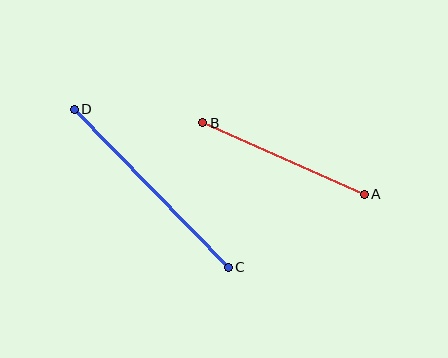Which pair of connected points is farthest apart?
Points C and D are farthest apart.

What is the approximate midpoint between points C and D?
The midpoint is at approximately (151, 188) pixels.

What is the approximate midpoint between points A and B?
The midpoint is at approximately (284, 158) pixels.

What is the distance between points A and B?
The distance is approximately 176 pixels.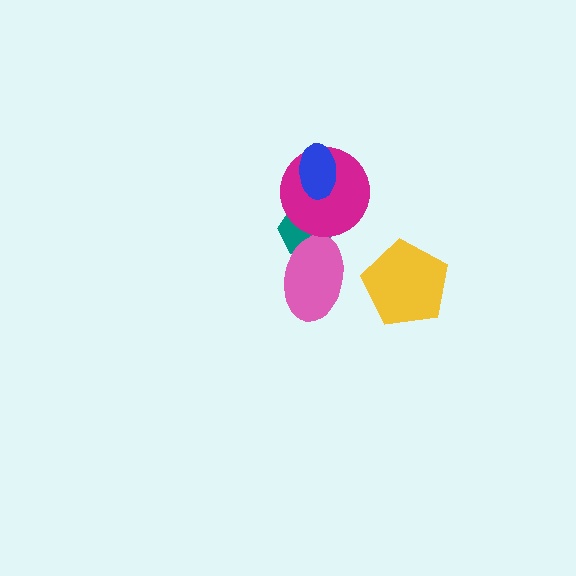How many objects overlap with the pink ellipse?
1 object overlaps with the pink ellipse.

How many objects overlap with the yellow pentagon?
0 objects overlap with the yellow pentagon.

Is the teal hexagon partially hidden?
Yes, it is partially covered by another shape.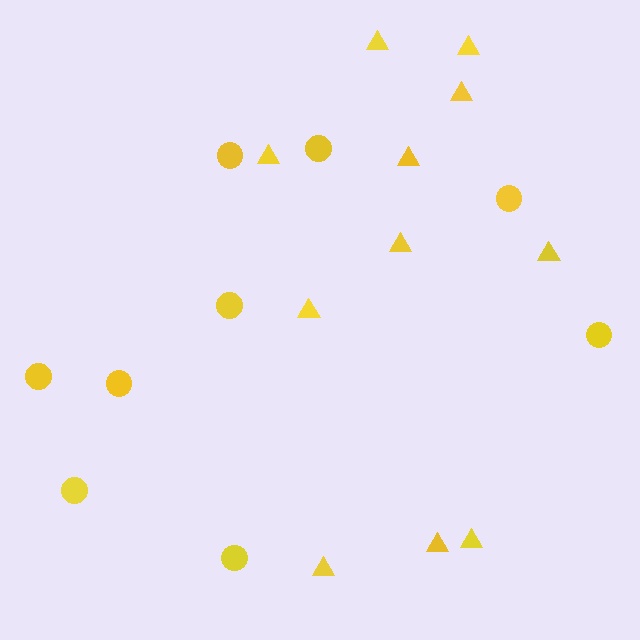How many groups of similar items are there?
There are 2 groups: one group of circles (9) and one group of triangles (11).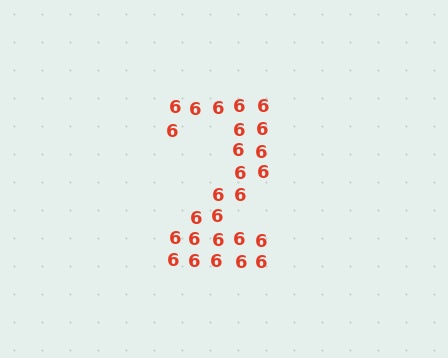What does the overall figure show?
The overall figure shows the digit 2.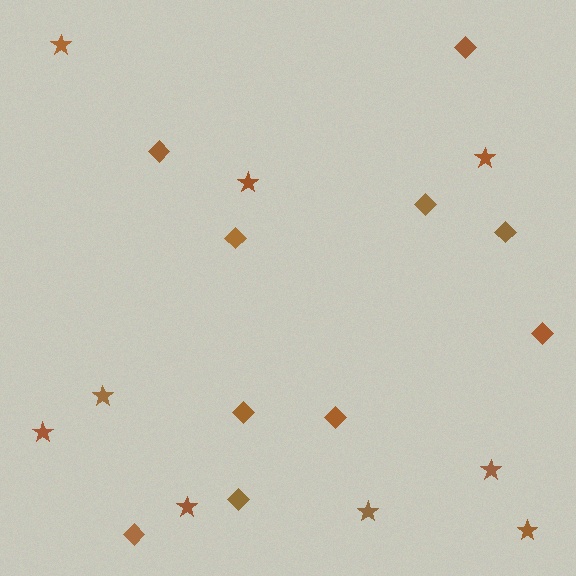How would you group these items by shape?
There are 2 groups: one group of stars (9) and one group of diamonds (10).